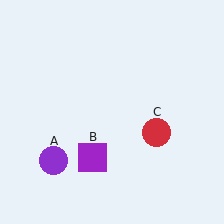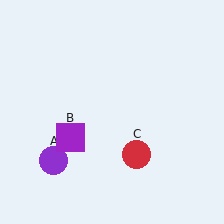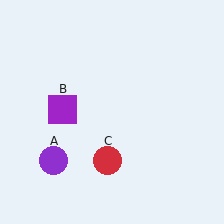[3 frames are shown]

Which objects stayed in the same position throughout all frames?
Purple circle (object A) remained stationary.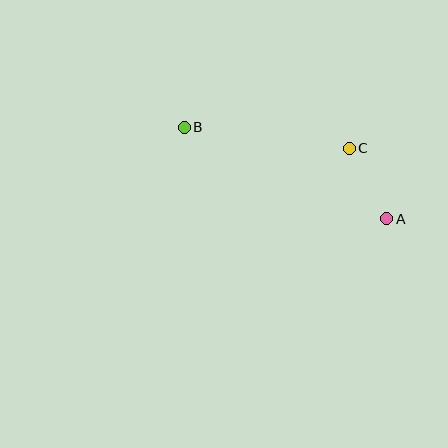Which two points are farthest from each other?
Points A and B are farthest from each other.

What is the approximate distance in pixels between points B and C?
The distance between B and C is approximately 166 pixels.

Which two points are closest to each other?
Points A and C are closest to each other.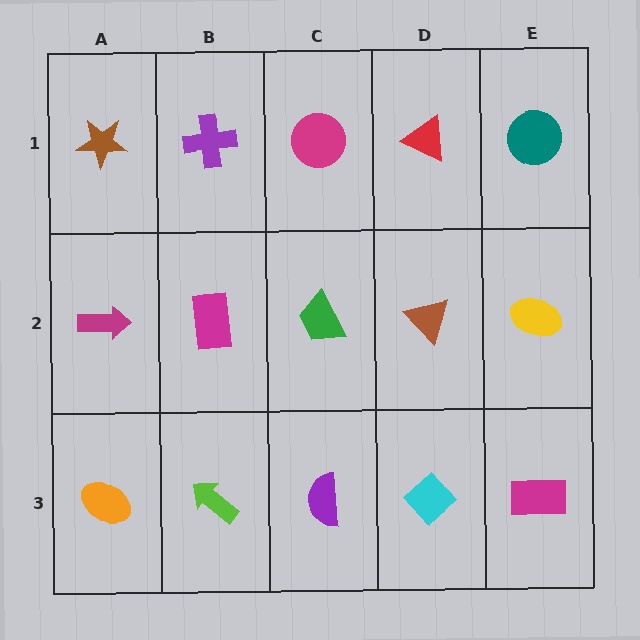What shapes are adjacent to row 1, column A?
A magenta arrow (row 2, column A), a purple cross (row 1, column B).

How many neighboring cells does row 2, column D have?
4.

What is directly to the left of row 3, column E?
A cyan diamond.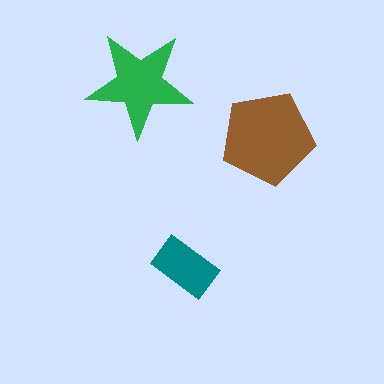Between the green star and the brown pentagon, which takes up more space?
The brown pentagon.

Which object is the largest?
The brown pentagon.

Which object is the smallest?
The teal rectangle.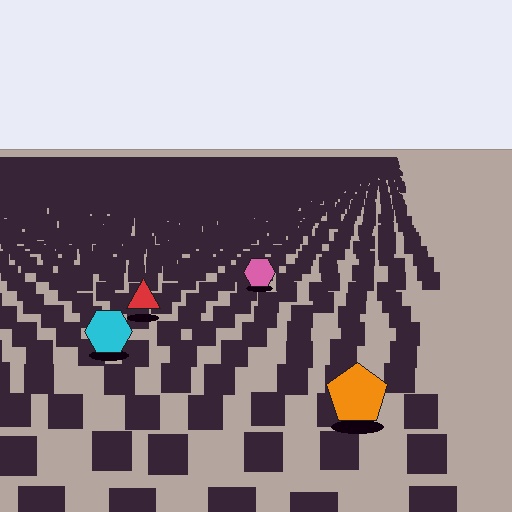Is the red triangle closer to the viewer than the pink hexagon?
Yes. The red triangle is closer — you can tell from the texture gradient: the ground texture is coarser near it.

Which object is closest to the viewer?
The orange pentagon is closest. The texture marks near it are larger and more spread out.